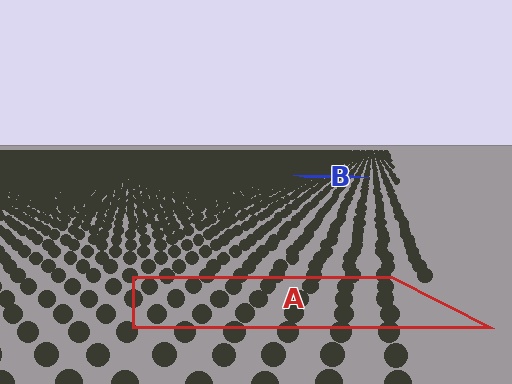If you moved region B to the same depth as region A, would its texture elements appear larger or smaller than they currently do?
They would appear larger. At a closer depth, the same texture elements are projected at a bigger on-screen size.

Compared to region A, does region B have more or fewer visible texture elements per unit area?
Region B has more texture elements per unit area — they are packed more densely because it is farther away.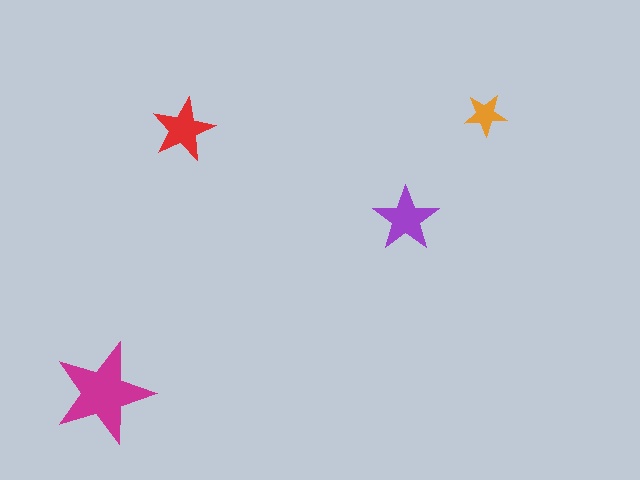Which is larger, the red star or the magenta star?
The magenta one.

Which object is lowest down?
The magenta star is bottommost.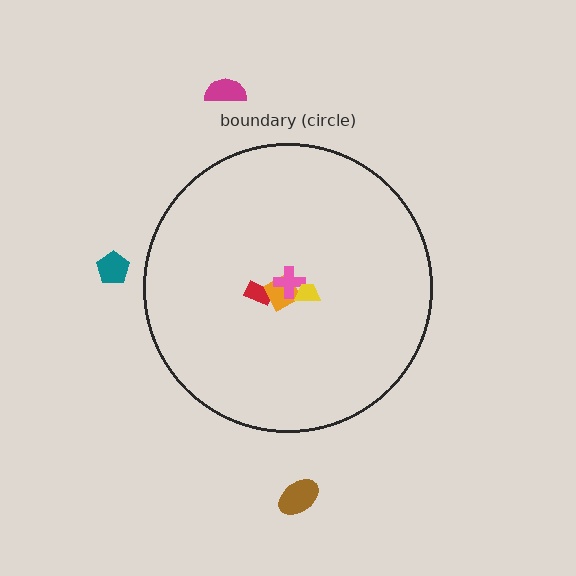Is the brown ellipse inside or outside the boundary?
Outside.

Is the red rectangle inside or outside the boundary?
Inside.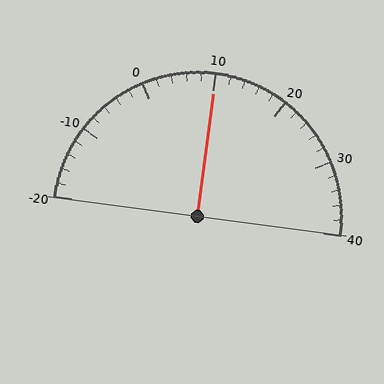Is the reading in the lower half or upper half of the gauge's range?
The reading is in the upper half of the range (-20 to 40).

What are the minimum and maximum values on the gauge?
The gauge ranges from -20 to 40.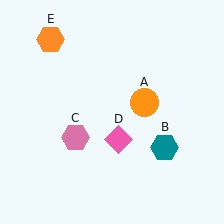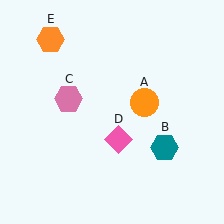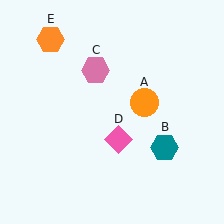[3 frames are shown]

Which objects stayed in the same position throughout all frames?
Orange circle (object A) and teal hexagon (object B) and pink diamond (object D) and orange hexagon (object E) remained stationary.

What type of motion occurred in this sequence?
The pink hexagon (object C) rotated clockwise around the center of the scene.